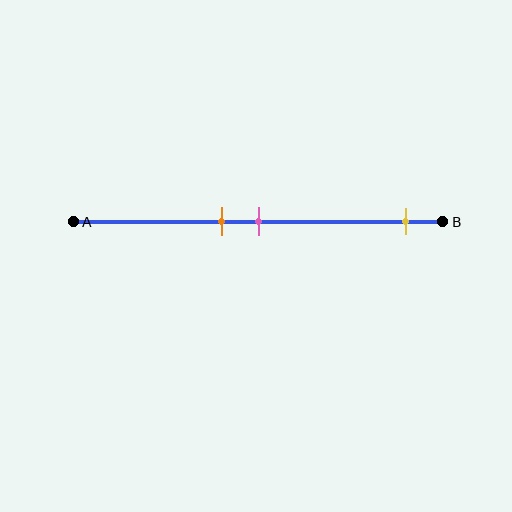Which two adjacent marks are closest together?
The orange and pink marks are the closest adjacent pair.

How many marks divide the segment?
There are 3 marks dividing the segment.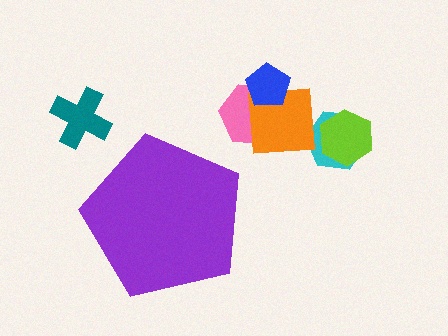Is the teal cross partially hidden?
No, the teal cross is fully visible.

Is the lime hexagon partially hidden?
No, the lime hexagon is fully visible.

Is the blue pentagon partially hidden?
No, the blue pentagon is fully visible.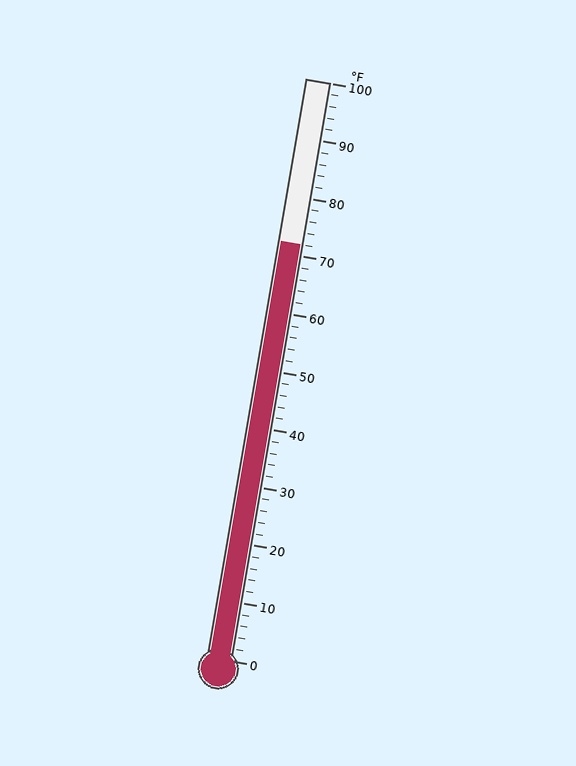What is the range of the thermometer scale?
The thermometer scale ranges from 0°F to 100°F.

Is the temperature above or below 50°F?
The temperature is above 50°F.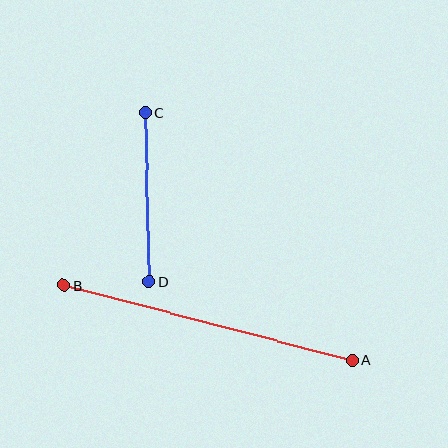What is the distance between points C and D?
The distance is approximately 169 pixels.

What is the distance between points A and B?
The distance is approximately 297 pixels.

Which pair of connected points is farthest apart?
Points A and B are farthest apart.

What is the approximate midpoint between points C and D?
The midpoint is at approximately (147, 197) pixels.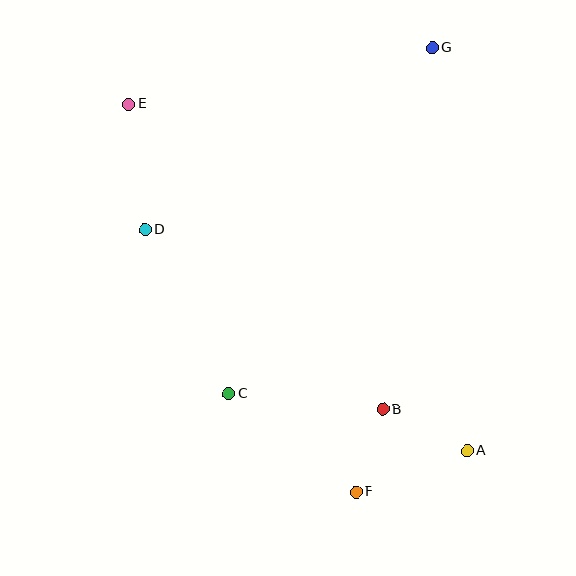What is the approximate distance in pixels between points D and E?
The distance between D and E is approximately 126 pixels.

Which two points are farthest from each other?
Points A and E are farthest from each other.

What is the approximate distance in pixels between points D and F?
The distance between D and F is approximately 337 pixels.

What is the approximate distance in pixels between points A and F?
The distance between A and F is approximately 119 pixels.